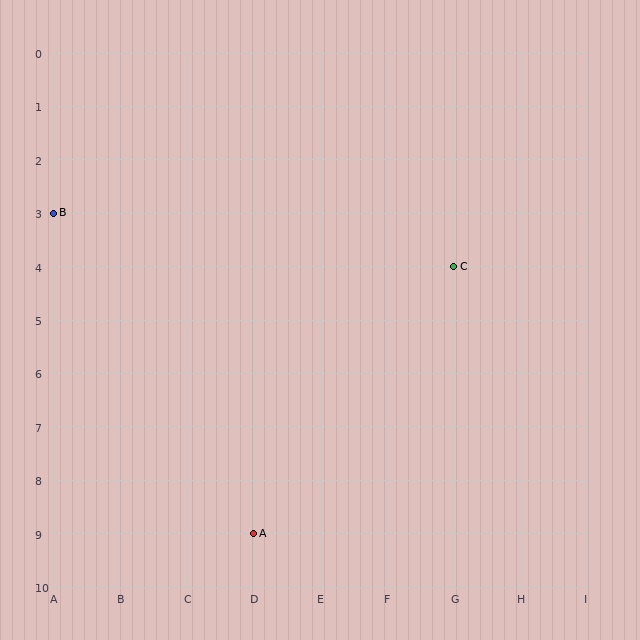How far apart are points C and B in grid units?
Points C and B are 6 columns and 1 row apart (about 6.1 grid units diagonally).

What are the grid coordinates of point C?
Point C is at grid coordinates (G, 4).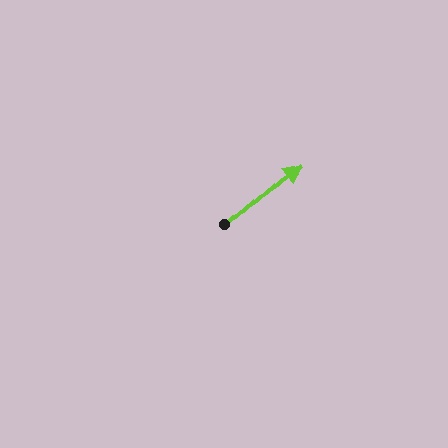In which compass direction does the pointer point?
Northeast.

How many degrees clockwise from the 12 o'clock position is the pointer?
Approximately 50 degrees.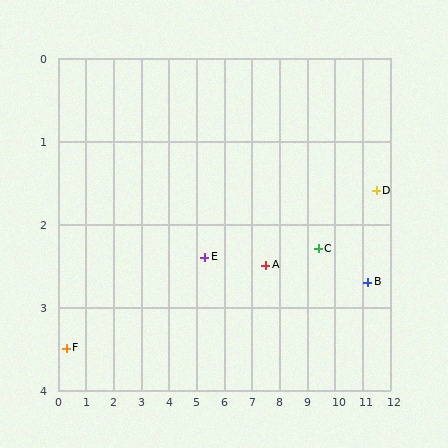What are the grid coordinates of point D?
Point D is at approximately (11.5, 1.6).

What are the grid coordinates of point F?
Point F is at approximately (0.3, 3.5).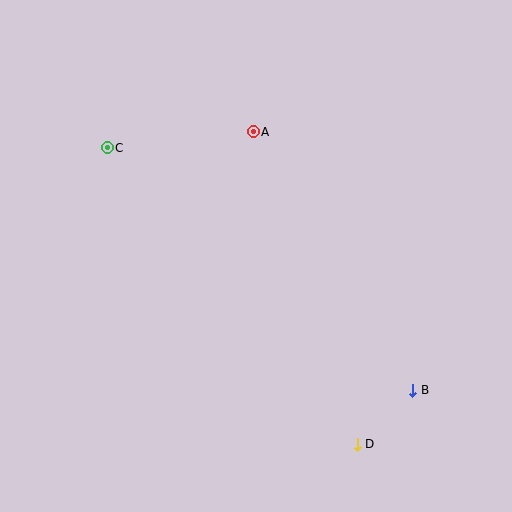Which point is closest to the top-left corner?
Point C is closest to the top-left corner.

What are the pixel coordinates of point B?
Point B is at (413, 390).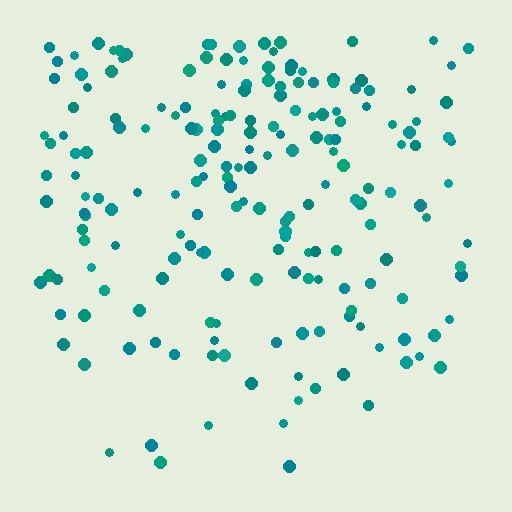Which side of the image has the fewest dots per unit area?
The bottom.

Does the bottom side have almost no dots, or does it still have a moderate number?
Still a moderate number, just noticeably fewer than the top.